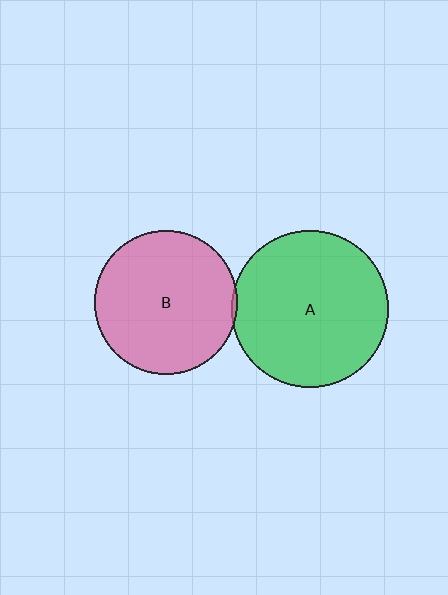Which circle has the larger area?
Circle A (green).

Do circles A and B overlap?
Yes.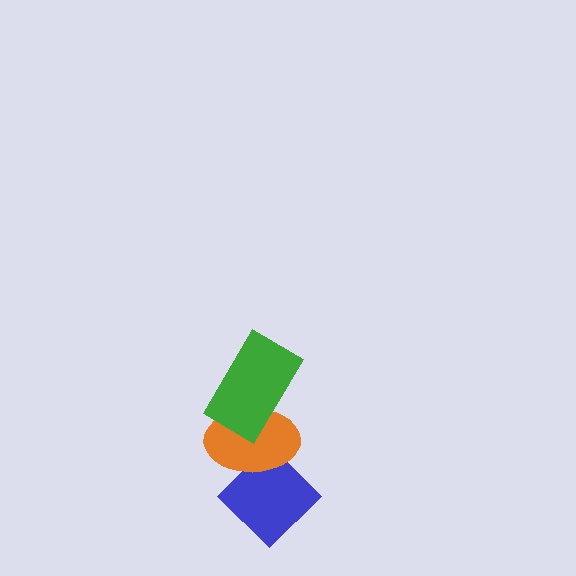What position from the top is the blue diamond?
The blue diamond is 3rd from the top.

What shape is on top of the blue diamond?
The orange ellipse is on top of the blue diamond.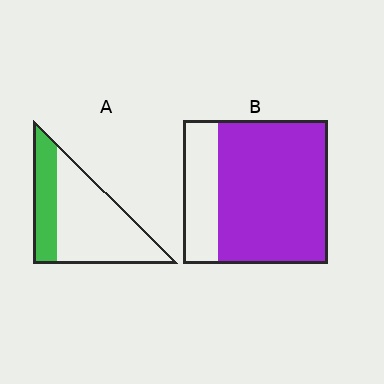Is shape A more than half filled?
No.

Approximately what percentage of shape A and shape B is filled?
A is approximately 30% and B is approximately 75%.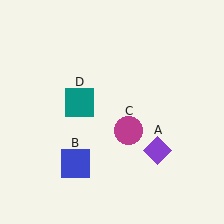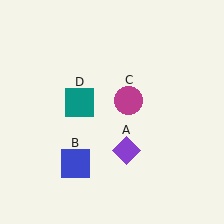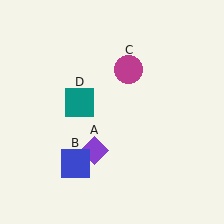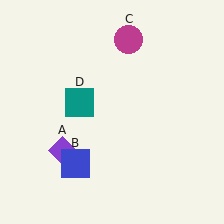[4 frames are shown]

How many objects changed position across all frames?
2 objects changed position: purple diamond (object A), magenta circle (object C).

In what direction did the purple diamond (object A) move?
The purple diamond (object A) moved left.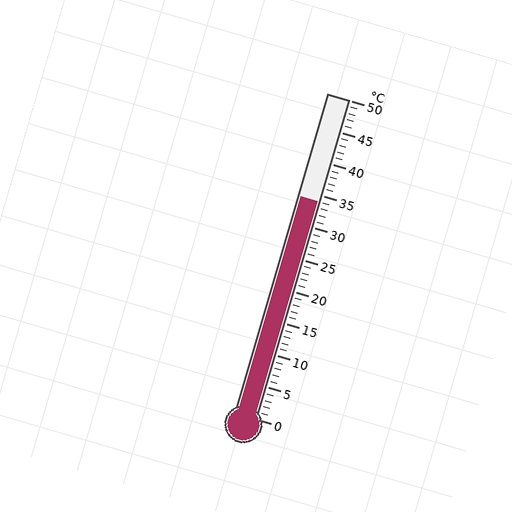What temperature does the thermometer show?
The thermometer shows approximately 34°C.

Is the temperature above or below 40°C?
The temperature is below 40°C.